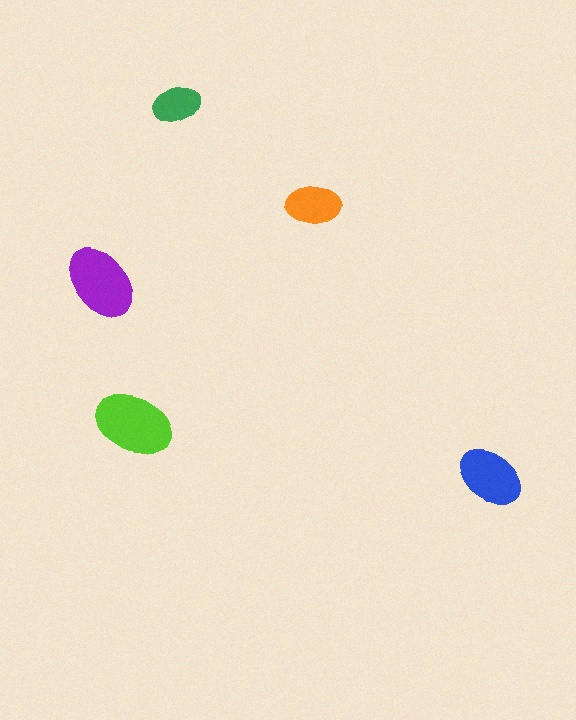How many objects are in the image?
There are 5 objects in the image.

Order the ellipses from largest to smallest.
the lime one, the purple one, the blue one, the orange one, the green one.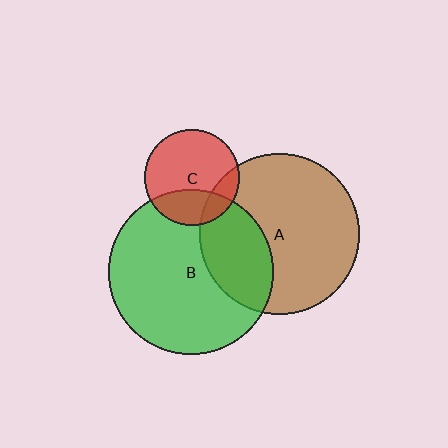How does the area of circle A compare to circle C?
Approximately 2.8 times.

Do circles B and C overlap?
Yes.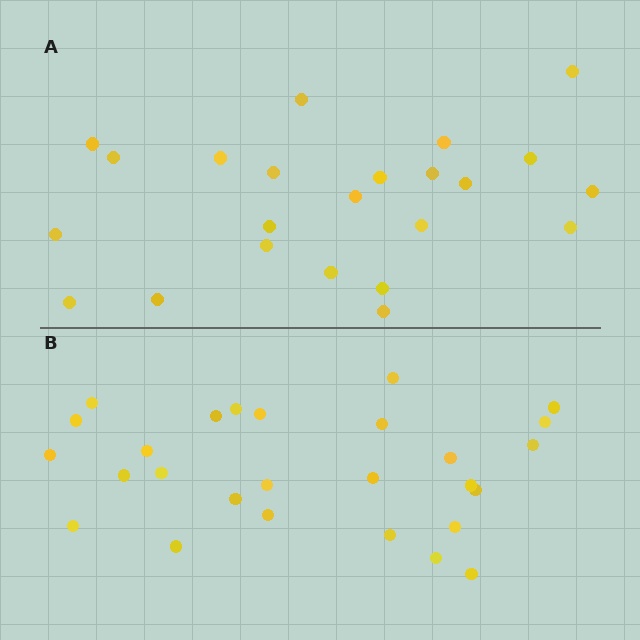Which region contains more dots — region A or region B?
Region B (the bottom region) has more dots.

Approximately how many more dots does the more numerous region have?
Region B has about 4 more dots than region A.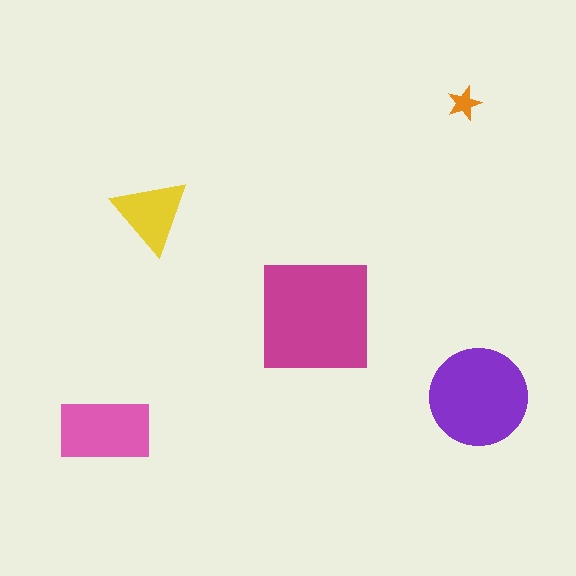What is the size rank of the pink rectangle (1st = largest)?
3rd.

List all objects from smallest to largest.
The orange star, the yellow triangle, the pink rectangle, the purple circle, the magenta square.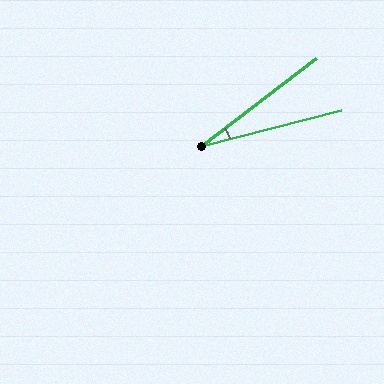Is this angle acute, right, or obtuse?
It is acute.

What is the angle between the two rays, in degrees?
Approximately 23 degrees.